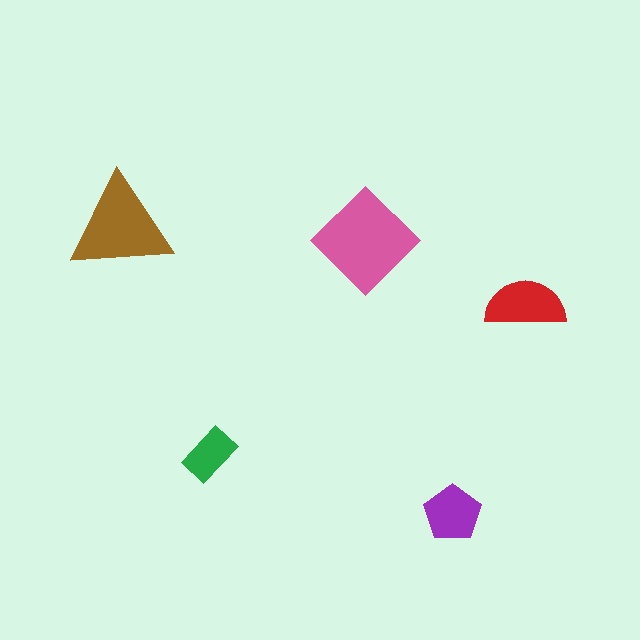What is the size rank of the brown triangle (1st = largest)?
2nd.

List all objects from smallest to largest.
The green rectangle, the purple pentagon, the red semicircle, the brown triangle, the pink diamond.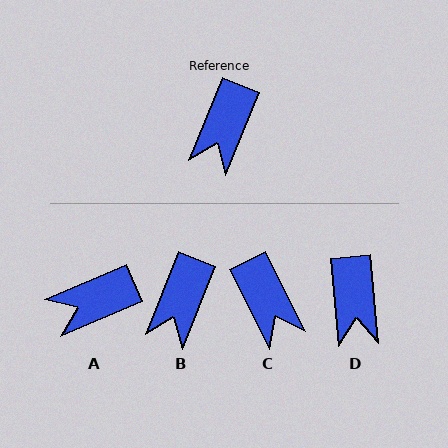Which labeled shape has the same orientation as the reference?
B.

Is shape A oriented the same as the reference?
No, it is off by about 45 degrees.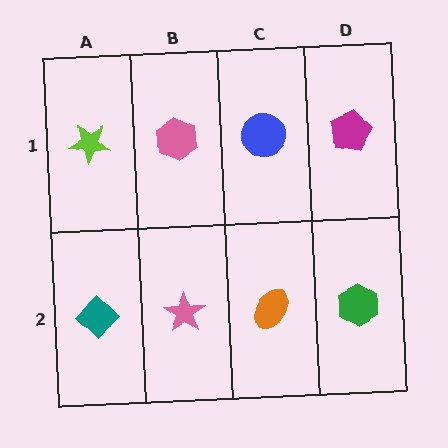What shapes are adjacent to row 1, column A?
A teal diamond (row 2, column A), a pink hexagon (row 1, column B).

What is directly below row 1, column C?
An orange ellipse.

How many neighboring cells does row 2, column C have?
3.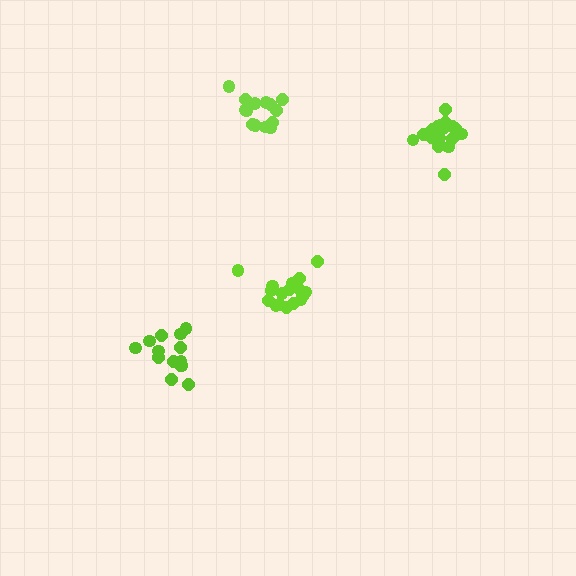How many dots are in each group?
Group 1: 14 dots, Group 2: 14 dots, Group 3: 20 dots, Group 4: 17 dots (65 total).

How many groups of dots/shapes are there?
There are 4 groups.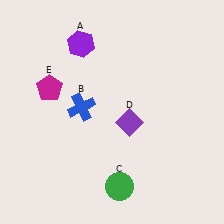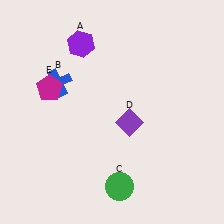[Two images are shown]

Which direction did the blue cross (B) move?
The blue cross (B) moved up.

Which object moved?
The blue cross (B) moved up.